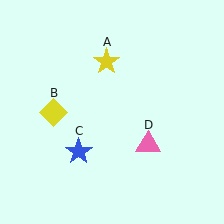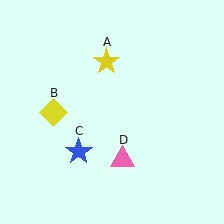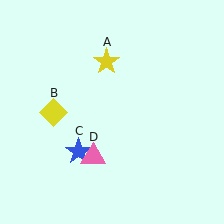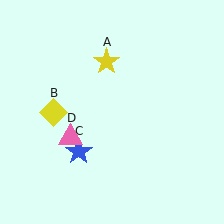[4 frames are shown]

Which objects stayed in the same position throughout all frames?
Yellow star (object A) and yellow diamond (object B) and blue star (object C) remained stationary.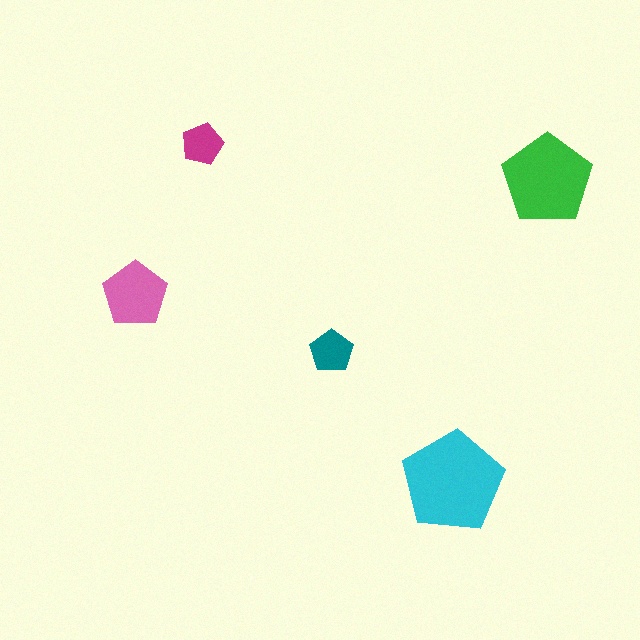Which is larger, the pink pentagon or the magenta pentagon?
The pink one.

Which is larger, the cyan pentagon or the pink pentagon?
The cyan one.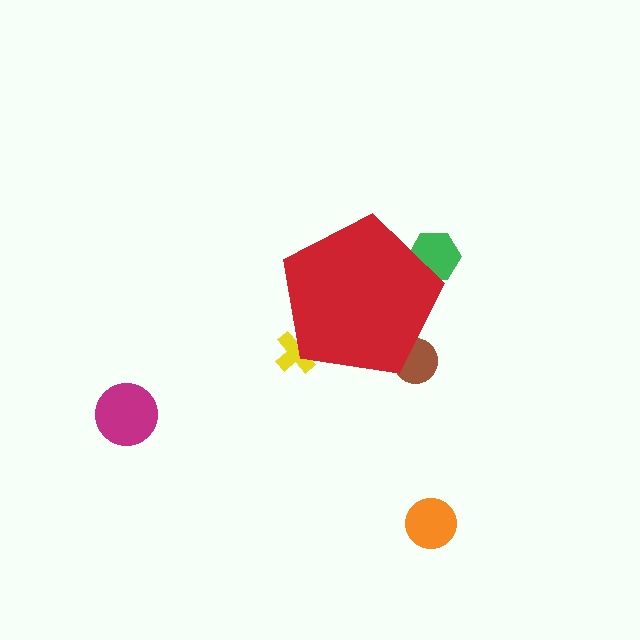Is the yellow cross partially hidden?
Yes, the yellow cross is partially hidden behind the red pentagon.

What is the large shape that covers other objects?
A red pentagon.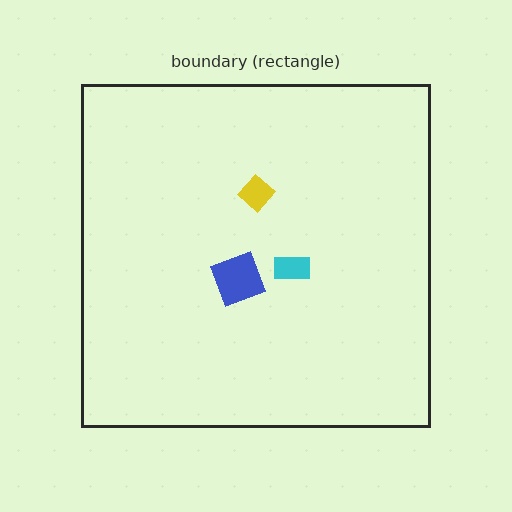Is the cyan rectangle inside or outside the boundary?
Inside.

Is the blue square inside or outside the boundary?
Inside.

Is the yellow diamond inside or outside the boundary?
Inside.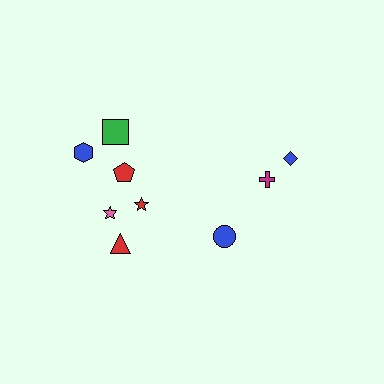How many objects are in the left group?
There are 6 objects.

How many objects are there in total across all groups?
There are 9 objects.